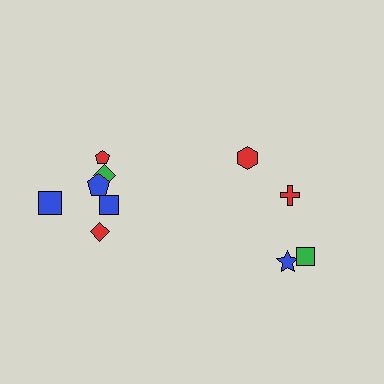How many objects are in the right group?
There are 4 objects.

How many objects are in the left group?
There are 6 objects.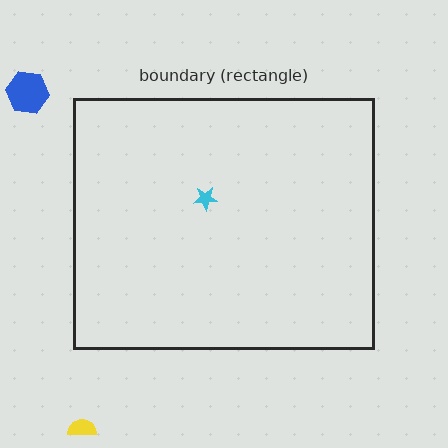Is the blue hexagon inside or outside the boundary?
Outside.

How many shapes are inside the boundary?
1 inside, 2 outside.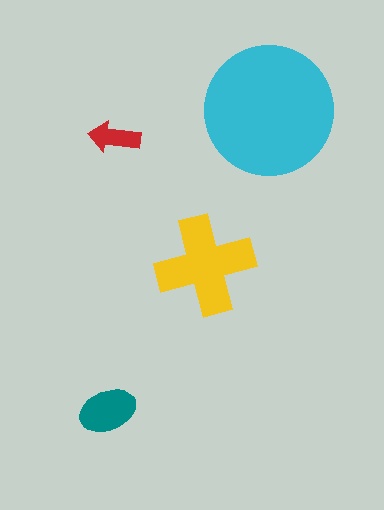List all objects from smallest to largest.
The red arrow, the teal ellipse, the yellow cross, the cyan circle.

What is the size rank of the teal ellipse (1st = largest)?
3rd.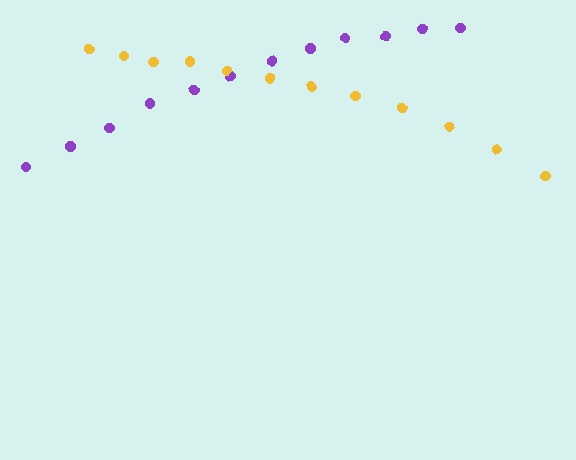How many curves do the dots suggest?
There are 2 distinct paths.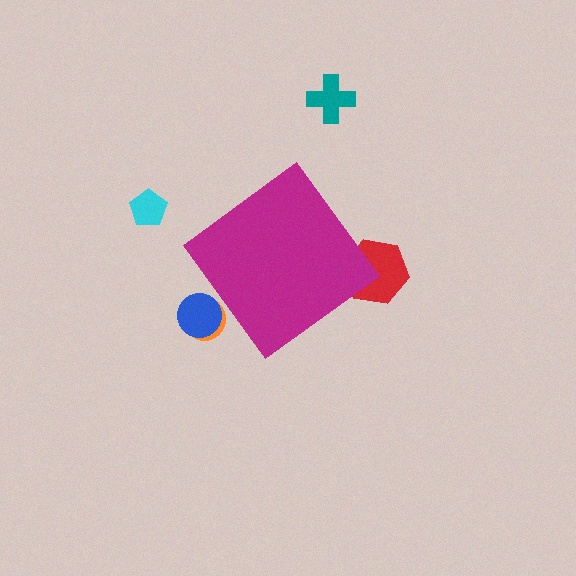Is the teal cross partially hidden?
No, the teal cross is fully visible.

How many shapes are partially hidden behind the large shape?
3 shapes are partially hidden.